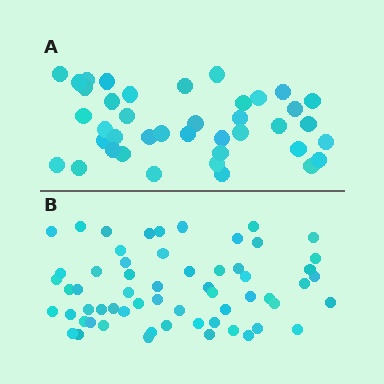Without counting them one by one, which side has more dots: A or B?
Region B (the bottom region) has more dots.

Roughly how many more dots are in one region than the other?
Region B has approximately 20 more dots than region A.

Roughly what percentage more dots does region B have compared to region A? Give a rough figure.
About 50% more.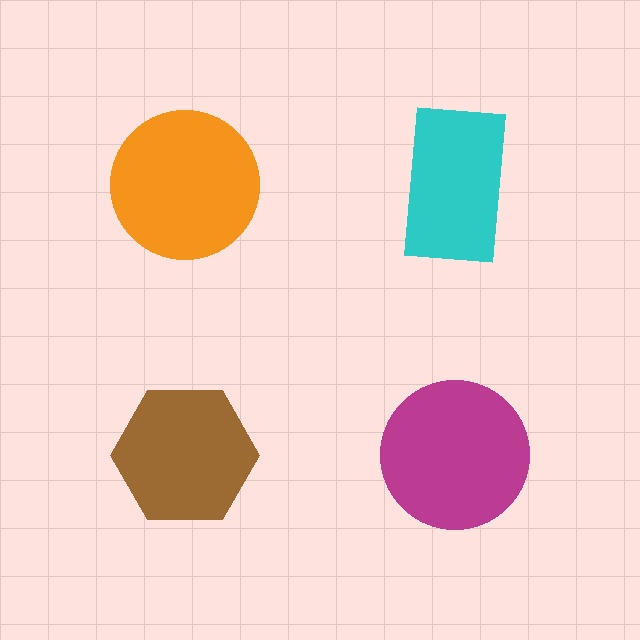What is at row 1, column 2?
A cyan rectangle.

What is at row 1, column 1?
An orange circle.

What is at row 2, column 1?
A brown hexagon.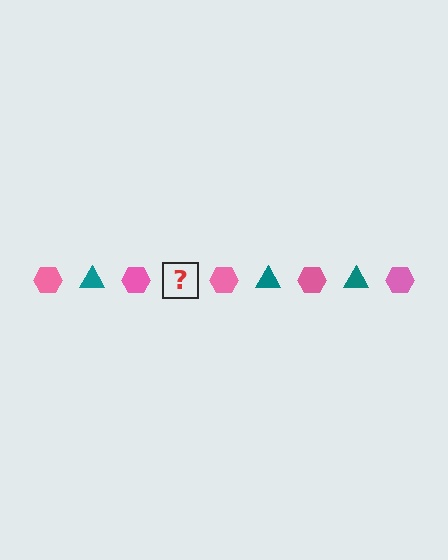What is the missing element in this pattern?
The missing element is a teal triangle.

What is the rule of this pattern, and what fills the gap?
The rule is that the pattern alternates between pink hexagon and teal triangle. The gap should be filled with a teal triangle.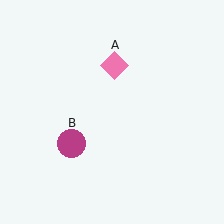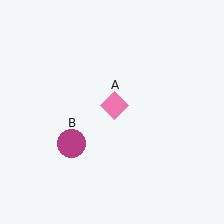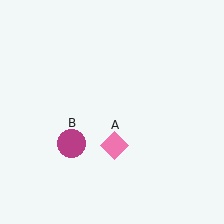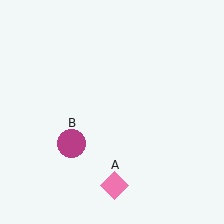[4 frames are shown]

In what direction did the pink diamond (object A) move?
The pink diamond (object A) moved down.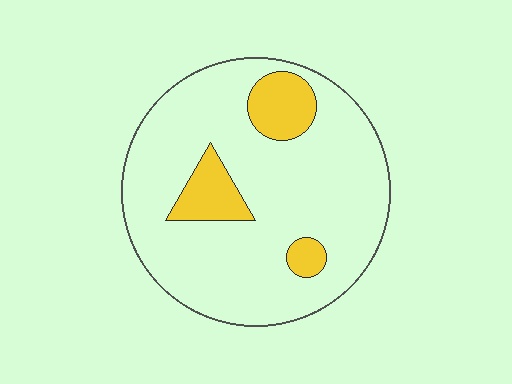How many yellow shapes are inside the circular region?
3.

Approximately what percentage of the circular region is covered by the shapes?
Approximately 15%.